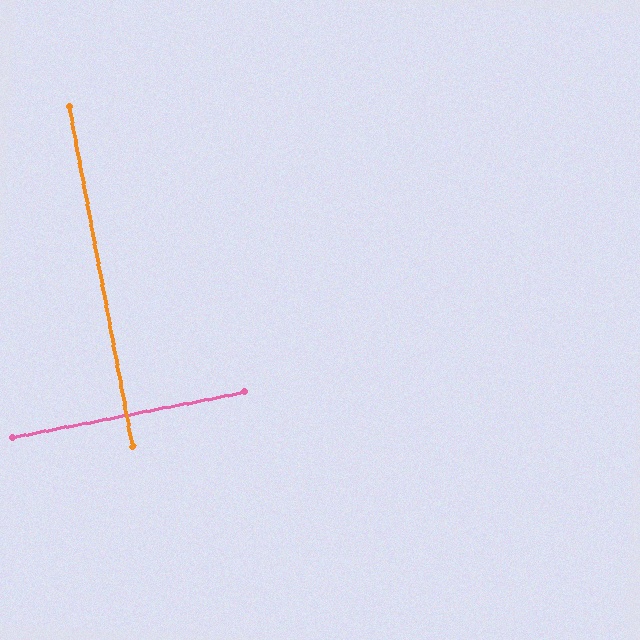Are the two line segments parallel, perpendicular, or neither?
Perpendicular — they meet at approximately 90°.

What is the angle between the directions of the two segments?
Approximately 90 degrees.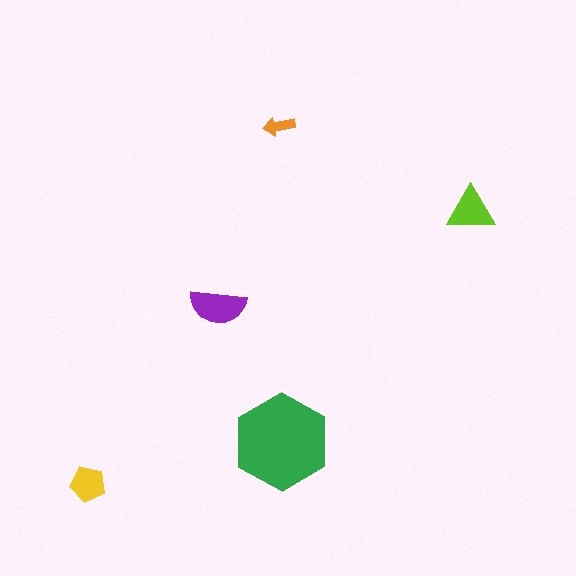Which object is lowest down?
The yellow pentagon is bottommost.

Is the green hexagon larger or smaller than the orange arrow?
Larger.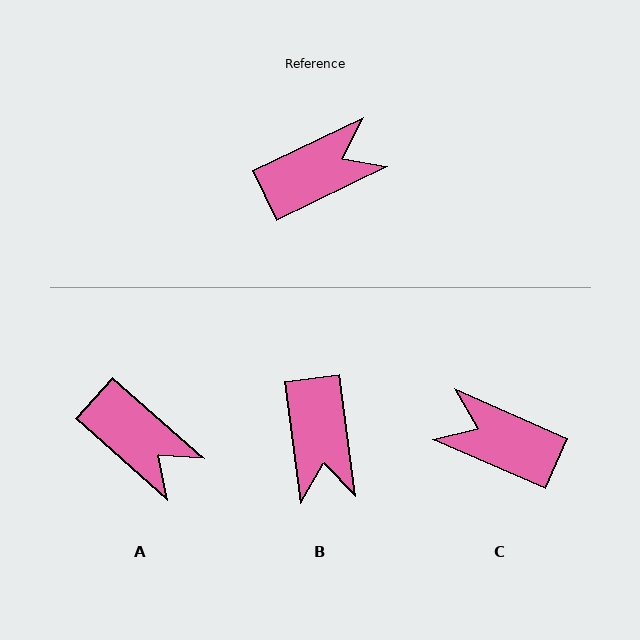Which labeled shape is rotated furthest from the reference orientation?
C, about 130 degrees away.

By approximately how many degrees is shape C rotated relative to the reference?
Approximately 130 degrees counter-clockwise.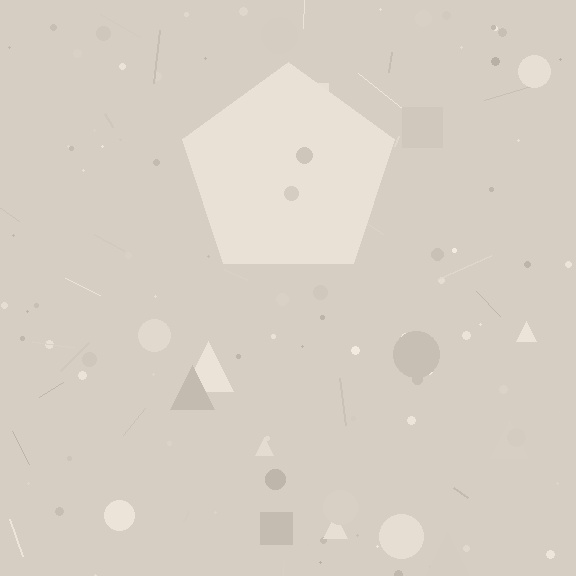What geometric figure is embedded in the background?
A pentagon is embedded in the background.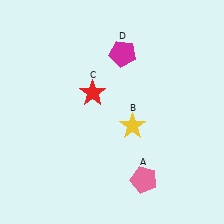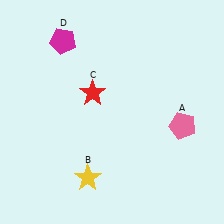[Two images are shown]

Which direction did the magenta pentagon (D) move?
The magenta pentagon (D) moved left.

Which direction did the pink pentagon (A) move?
The pink pentagon (A) moved up.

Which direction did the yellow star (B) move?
The yellow star (B) moved down.